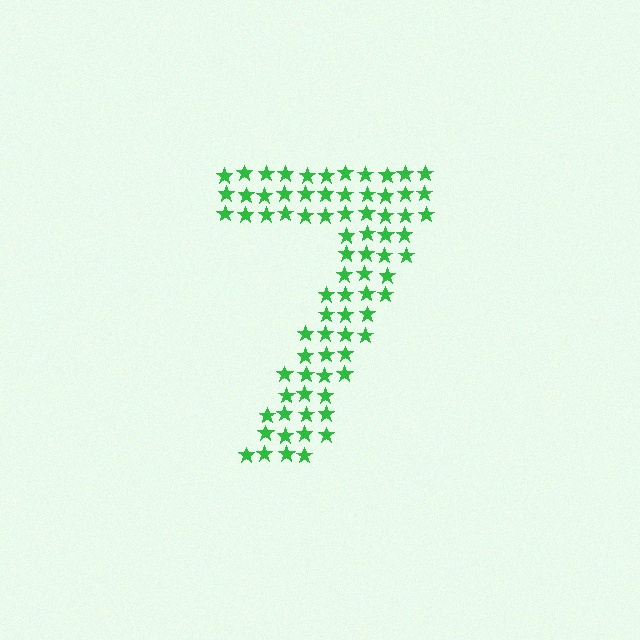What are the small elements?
The small elements are stars.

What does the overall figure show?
The overall figure shows the digit 7.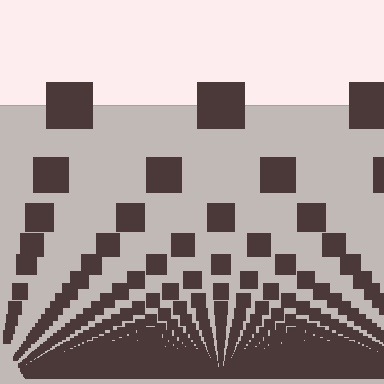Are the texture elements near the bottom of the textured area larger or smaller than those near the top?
Smaller. The gradient is inverted — elements near the bottom are smaller and denser.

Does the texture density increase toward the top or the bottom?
Density increases toward the bottom.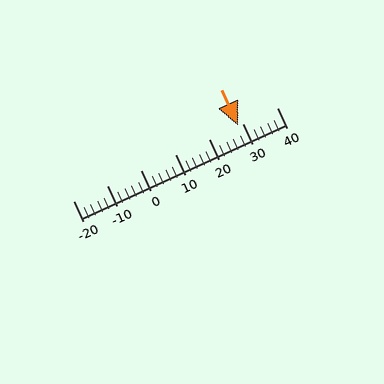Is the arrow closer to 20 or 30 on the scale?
The arrow is closer to 30.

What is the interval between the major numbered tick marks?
The major tick marks are spaced 10 units apart.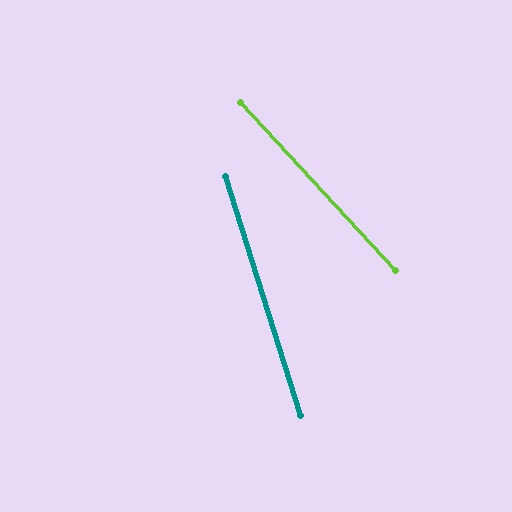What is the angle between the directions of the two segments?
Approximately 25 degrees.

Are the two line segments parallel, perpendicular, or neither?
Neither parallel nor perpendicular — they differ by about 25°.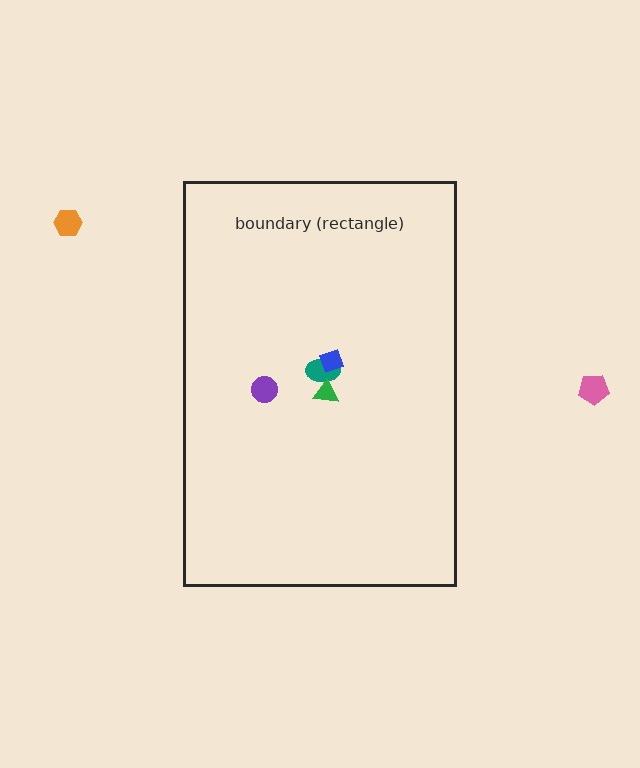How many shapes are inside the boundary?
4 inside, 2 outside.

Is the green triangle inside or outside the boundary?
Inside.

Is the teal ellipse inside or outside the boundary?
Inside.